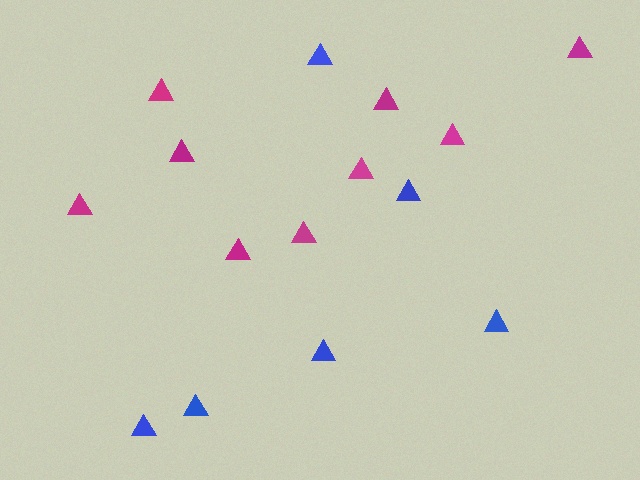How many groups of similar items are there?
There are 2 groups: one group of blue triangles (6) and one group of magenta triangles (9).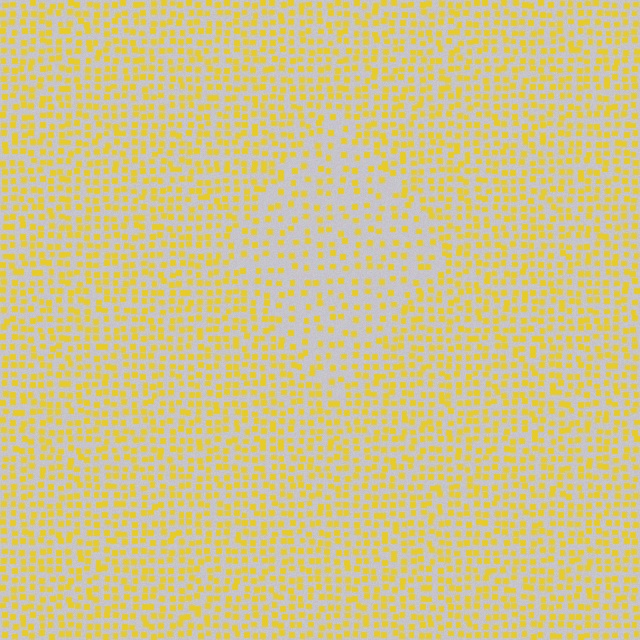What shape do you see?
I see a diamond.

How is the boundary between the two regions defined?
The boundary is defined by a change in element density (approximately 1.8x ratio). All elements are the same color, size, and shape.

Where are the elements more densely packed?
The elements are more densely packed outside the diamond boundary.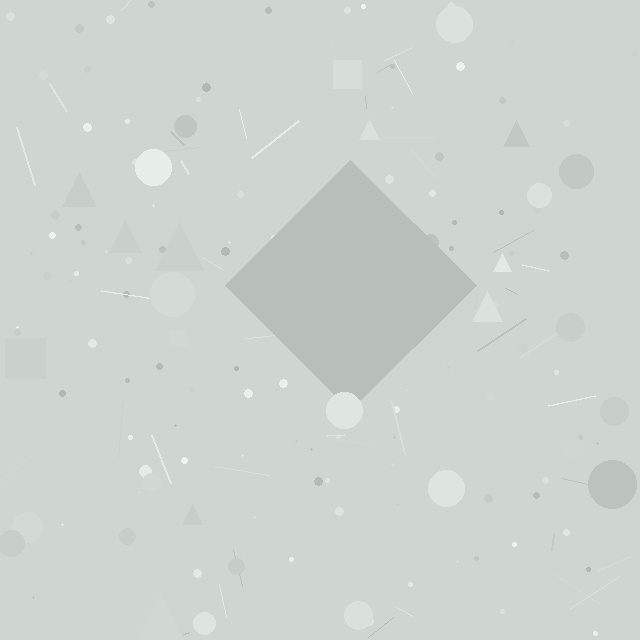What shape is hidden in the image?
A diamond is hidden in the image.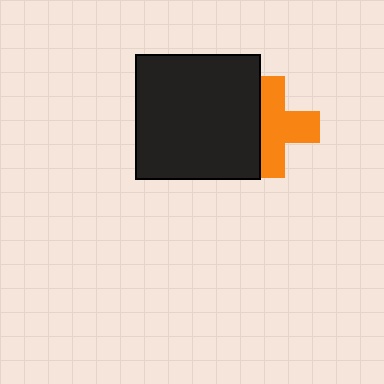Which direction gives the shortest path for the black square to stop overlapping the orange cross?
Moving left gives the shortest separation.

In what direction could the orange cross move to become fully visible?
The orange cross could move right. That would shift it out from behind the black square entirely.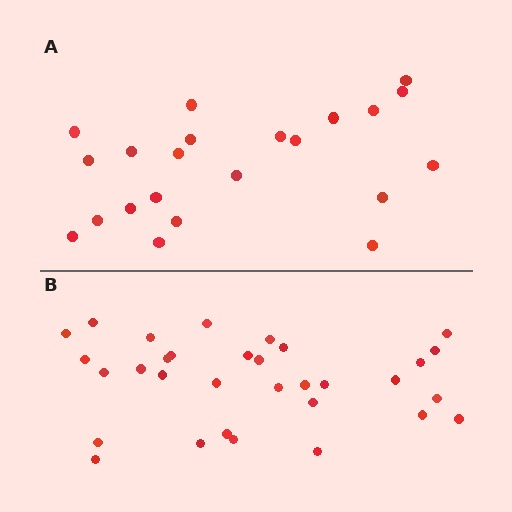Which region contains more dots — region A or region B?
Region B (the bottom region) has more dots.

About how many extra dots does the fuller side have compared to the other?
Region B has roughly 10 or so more dots than region A.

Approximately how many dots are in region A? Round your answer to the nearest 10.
About 20 dots. (The exact count is 22, which rounds to 20.)